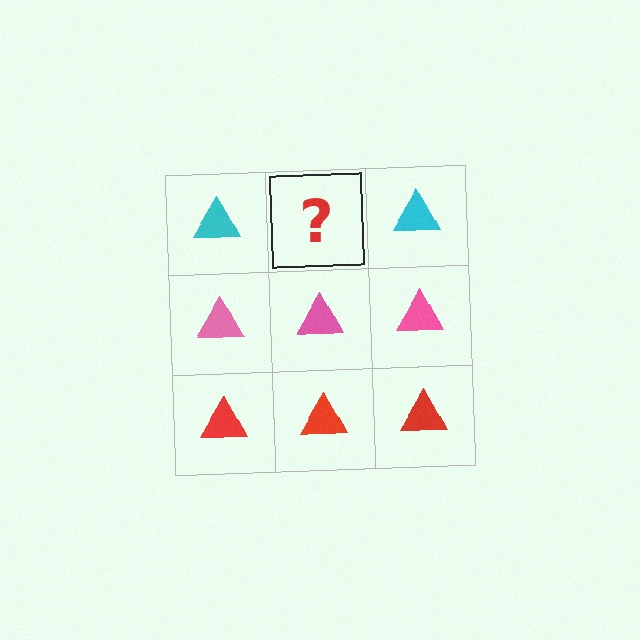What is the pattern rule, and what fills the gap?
The rule is that each row has a consistent color. The gap should be filled with a cyan triangle.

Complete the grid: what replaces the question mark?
The question mark should be replaced with a cyan triangle.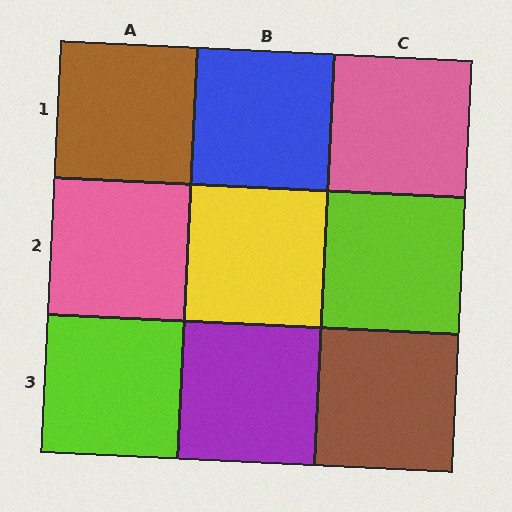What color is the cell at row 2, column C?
Lime.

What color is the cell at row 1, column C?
Pink.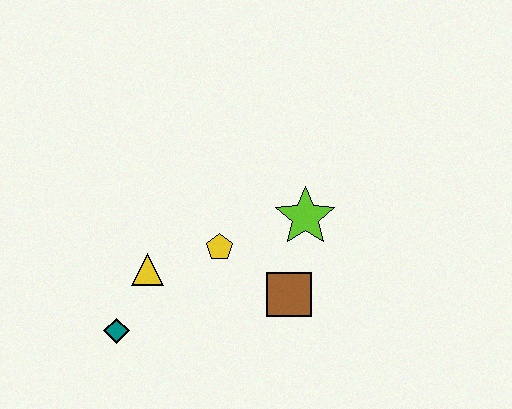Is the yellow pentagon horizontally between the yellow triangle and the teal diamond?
No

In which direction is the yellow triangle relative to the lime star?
The yellow triangle is to the left of the lime star.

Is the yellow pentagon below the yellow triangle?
No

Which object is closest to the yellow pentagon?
The yellow triangle is closest to the yellow pentagon.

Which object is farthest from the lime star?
The teal diamond is farthest from the lime star.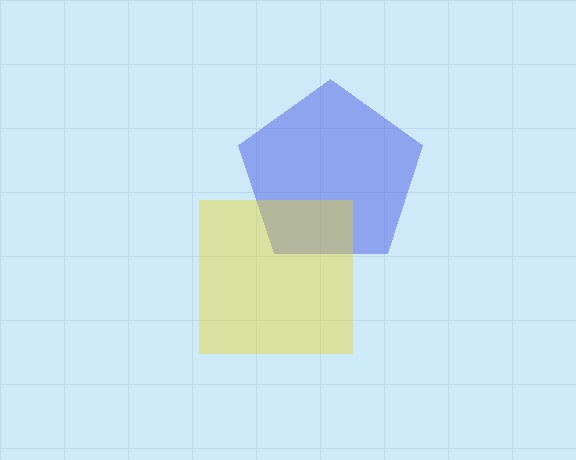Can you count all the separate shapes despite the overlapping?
Yes, there are 2 separate shapes.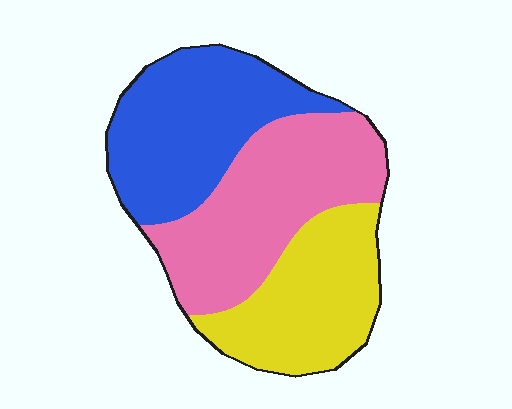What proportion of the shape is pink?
Pink takes up about three eighths (3/8) of the shape.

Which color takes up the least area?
Yellow, at roughly 30%.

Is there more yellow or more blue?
Blue.